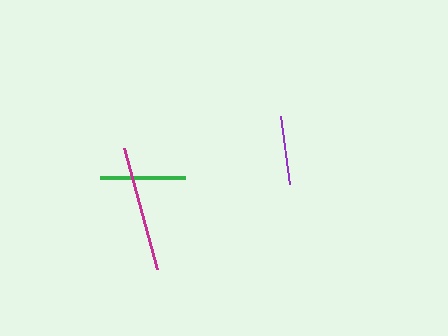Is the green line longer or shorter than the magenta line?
The magenta line is longer than the green line.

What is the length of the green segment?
The green segment is approximately 85 pixels long.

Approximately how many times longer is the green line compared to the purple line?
The green line is approximately 1.2 times the length of the purple line.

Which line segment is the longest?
The magenta line is the longest at approximately 125 pixels.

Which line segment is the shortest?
The purple line is the shortest at approximately 68 pixels.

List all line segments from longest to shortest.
From longest to shortest: magenta, green, purple.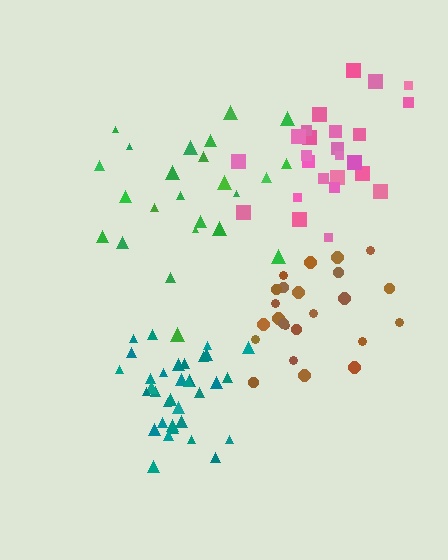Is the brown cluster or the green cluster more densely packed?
Brown.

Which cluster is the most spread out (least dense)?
Green.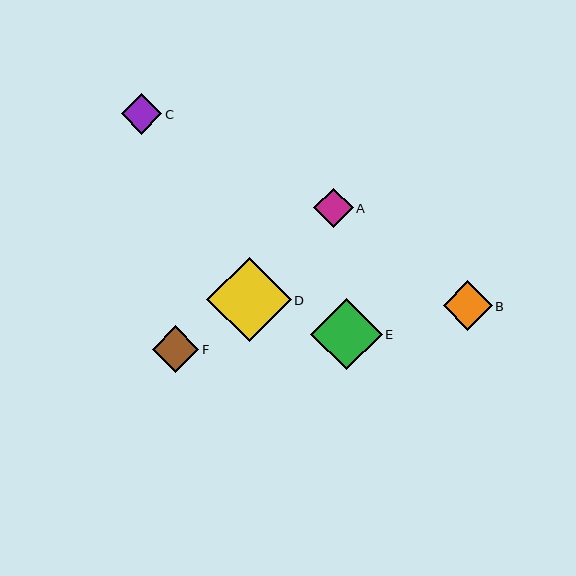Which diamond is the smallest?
Diamond A is the smallest with a size of approximately 40 pixels.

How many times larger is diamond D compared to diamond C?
Diamond D is approximately 2.1 times the size of diamond C.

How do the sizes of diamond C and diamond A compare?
Diamond C and diamond A are approximately the same size.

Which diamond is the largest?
Diamond D is the largest with a size of approximately 84 pixels.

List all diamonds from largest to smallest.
From largest to smallest: D, E, B, F, C, A.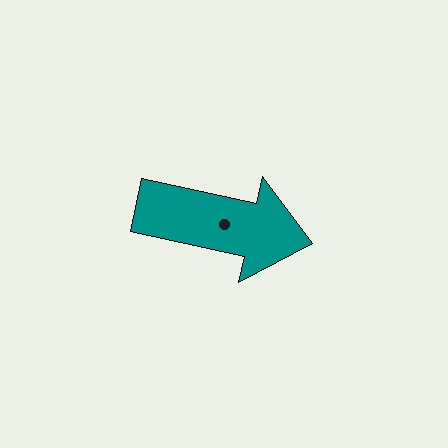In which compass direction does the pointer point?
East.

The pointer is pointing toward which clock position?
Roughly 3 o'clock.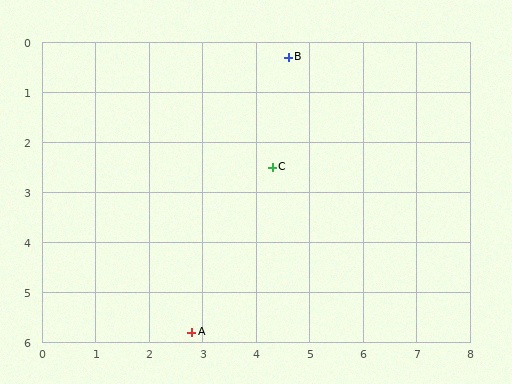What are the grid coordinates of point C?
Point C is at approximately (4.3, 2.5).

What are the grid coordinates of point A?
Point A is at approximately (2.8, 5.8).